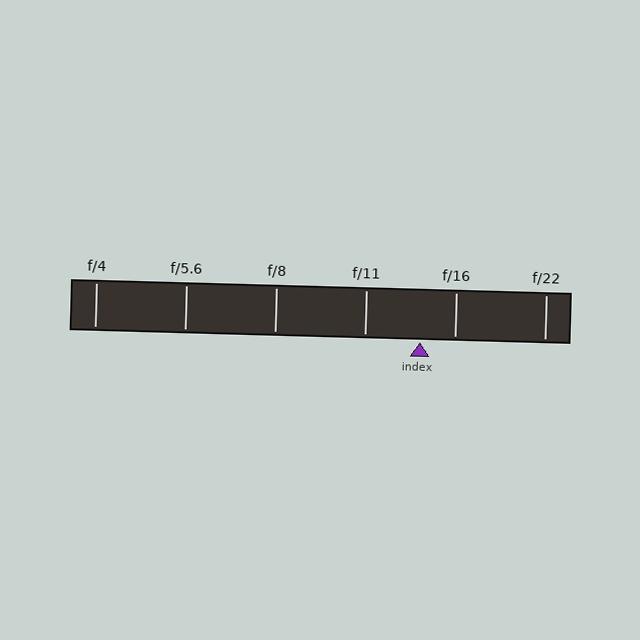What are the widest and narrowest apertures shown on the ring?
The widest aperture shown is f/4 and the narrowest is f/22.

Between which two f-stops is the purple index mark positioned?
The index mark is between f/11 and f/16.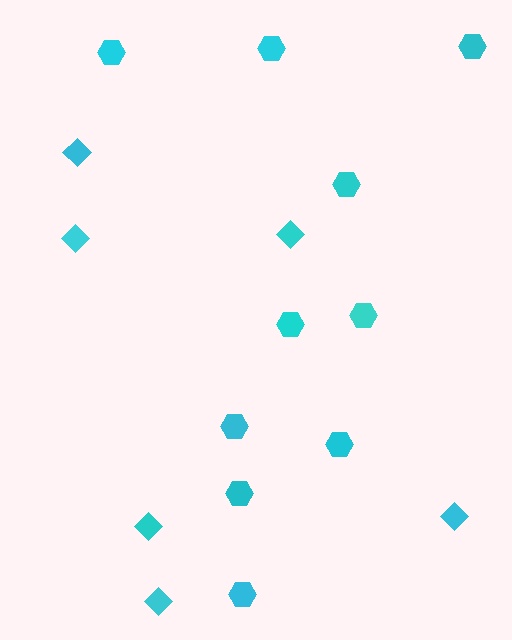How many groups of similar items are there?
There are 2 groups: one group of diamonds (6) and one group of hexagons (10).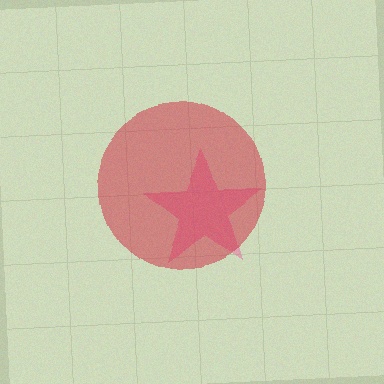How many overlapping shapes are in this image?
There are 2 overlapping shapes in the image.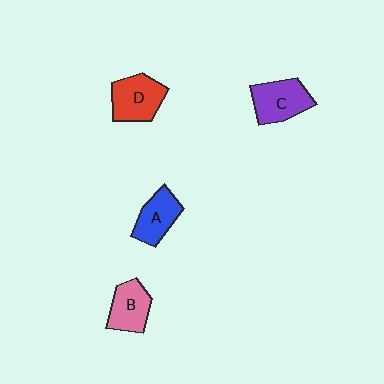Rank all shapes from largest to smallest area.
From largest to smallest: D (red), C (purple), B (pink), A (blue).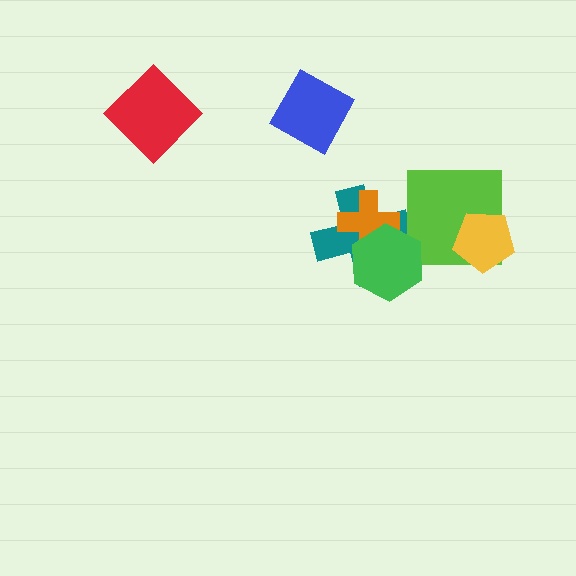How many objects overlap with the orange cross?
2 objects overlap with the orange cross.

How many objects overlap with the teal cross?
2 objects overlap with the teal cross.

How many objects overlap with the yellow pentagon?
1 object overlaps with the yellow pentagon.